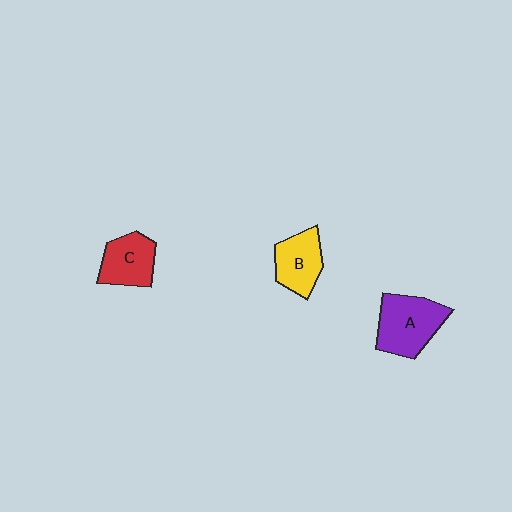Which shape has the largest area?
Shape A (purple).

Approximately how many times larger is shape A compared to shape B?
Approximately 1.4 times.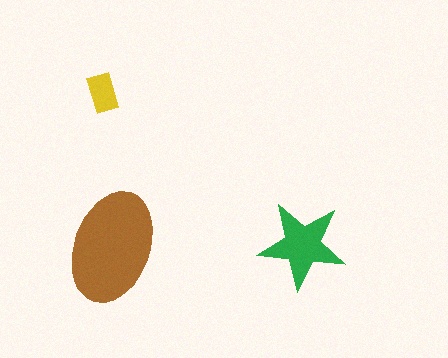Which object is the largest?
The brown ellipse.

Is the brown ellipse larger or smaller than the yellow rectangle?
Larger.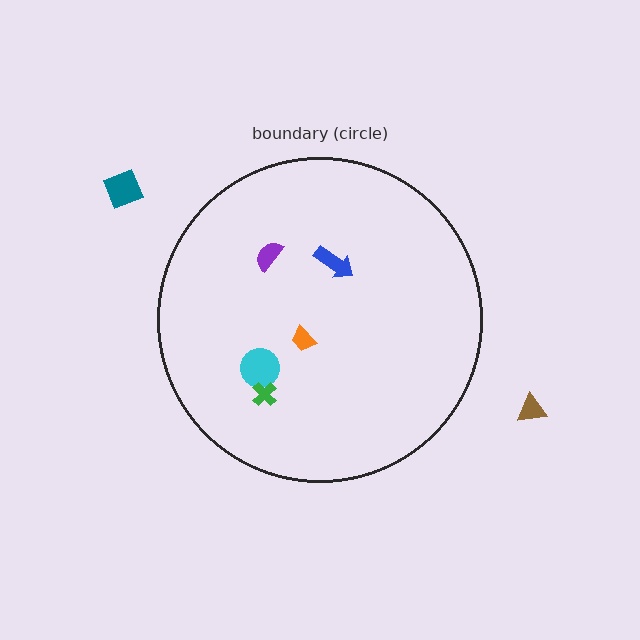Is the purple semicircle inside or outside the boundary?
Inside.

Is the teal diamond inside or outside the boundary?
Outside.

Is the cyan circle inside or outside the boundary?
Inside.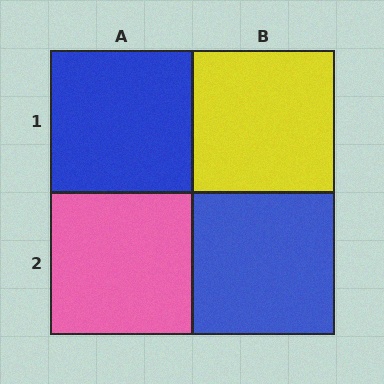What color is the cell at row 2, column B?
Blue.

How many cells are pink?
1 cell is pink.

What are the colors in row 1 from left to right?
Blue, yellow.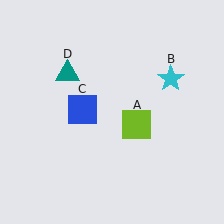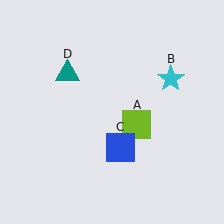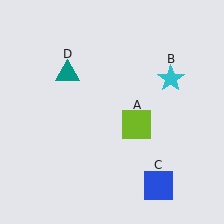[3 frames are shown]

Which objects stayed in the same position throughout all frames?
Lime square (object A) and cyan star (object B) and teal triangle (object D) remained stationary.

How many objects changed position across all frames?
1 object changed position: blue square (object C).